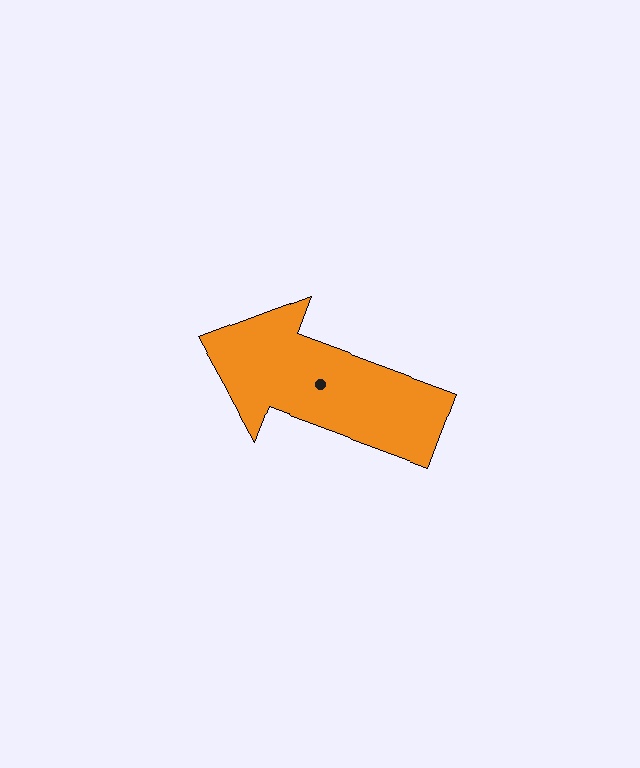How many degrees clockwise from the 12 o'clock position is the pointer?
Approximately 290 degrees.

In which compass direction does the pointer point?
West.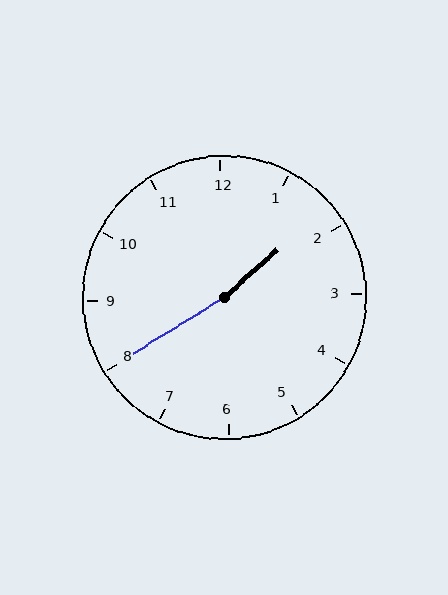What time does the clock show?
1:40.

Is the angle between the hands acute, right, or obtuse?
It is obtuse.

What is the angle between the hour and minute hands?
Approximately 170 degrees.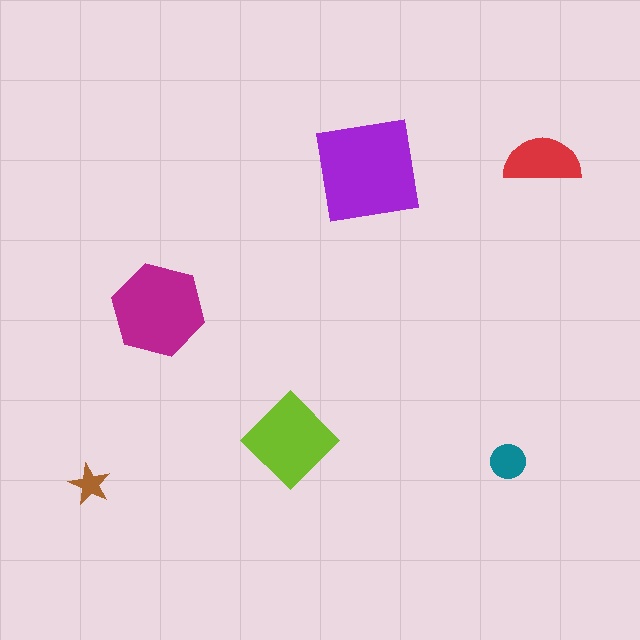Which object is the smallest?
The brown star.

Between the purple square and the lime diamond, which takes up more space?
The purple square.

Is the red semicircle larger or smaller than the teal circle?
Larger.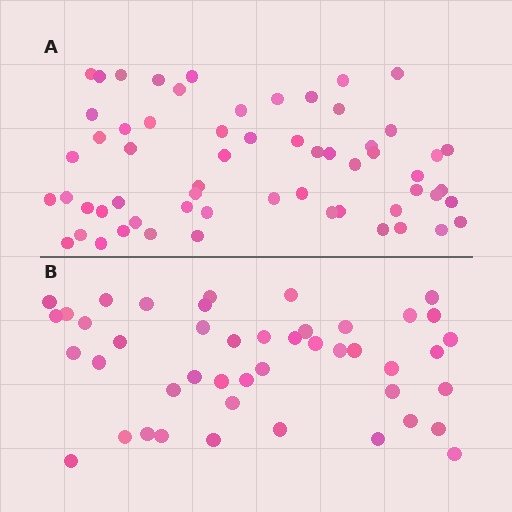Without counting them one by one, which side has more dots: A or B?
Region A (the top region) has more dots.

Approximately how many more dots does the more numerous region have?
Region A has approximately 15 more dots than region B.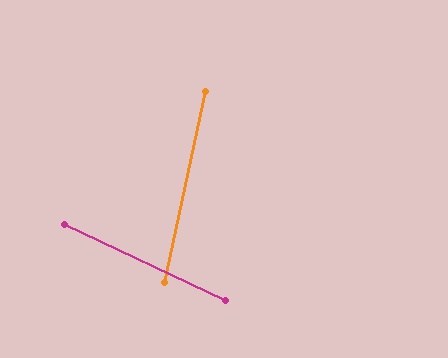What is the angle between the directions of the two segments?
Approximately 77 degrees.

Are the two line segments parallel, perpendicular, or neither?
Neither parallel nor perpendicular — they differ by about 77°.